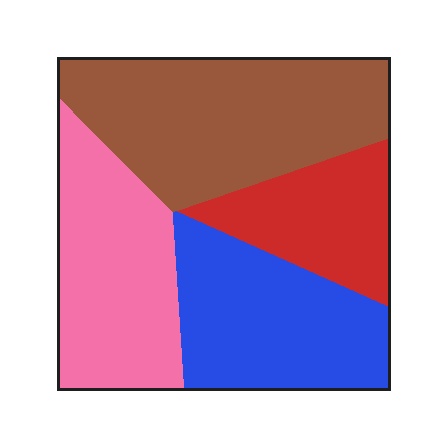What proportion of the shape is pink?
Pink covers roughly 25% of the shape.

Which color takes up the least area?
Red, at roughly 15%.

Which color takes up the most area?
Brown, at roughly 35%.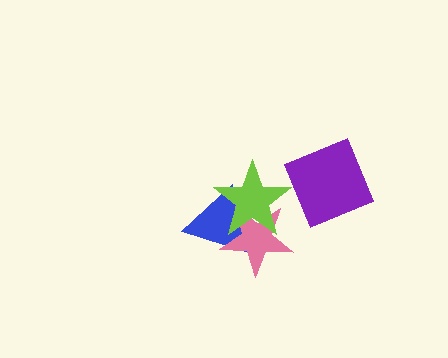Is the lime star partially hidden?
Yes, it is partially covered by another shape.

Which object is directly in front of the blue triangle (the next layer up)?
The pink star is directly in front of the blue triangle.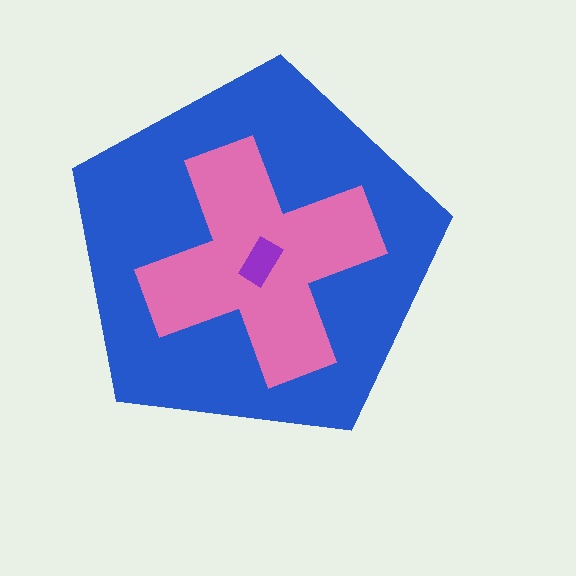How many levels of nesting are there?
3.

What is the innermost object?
The purple rectangle.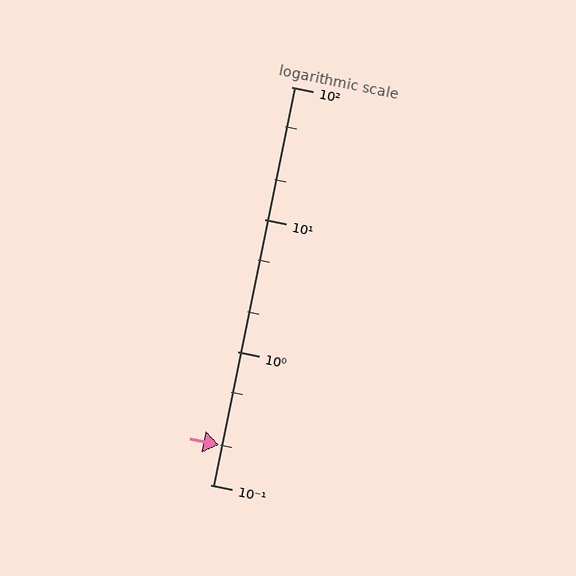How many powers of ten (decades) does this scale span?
The scale spans 3 decades, from 0.1 to 100.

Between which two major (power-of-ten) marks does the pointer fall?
The pointer is between 0.1 and 1.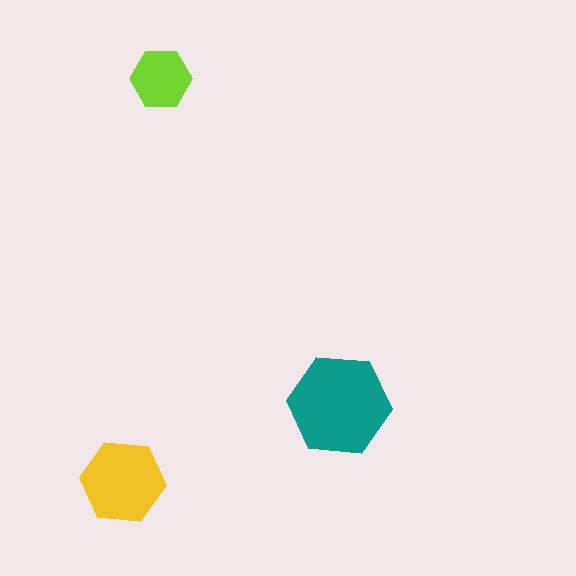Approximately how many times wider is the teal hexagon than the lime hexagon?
About 1.5 times wider.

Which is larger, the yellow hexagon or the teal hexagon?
The teal one.